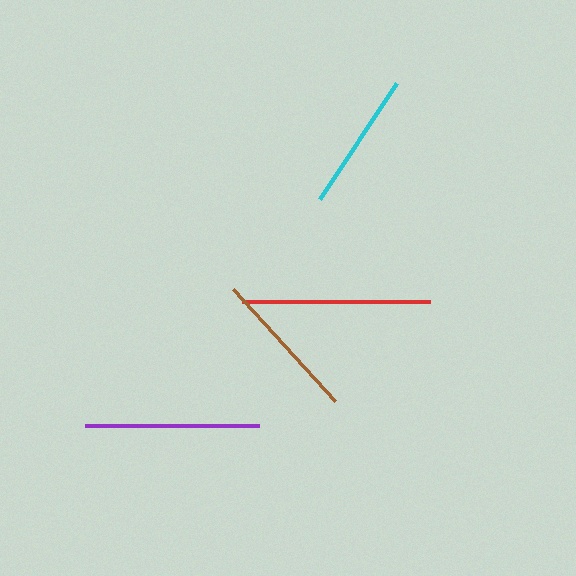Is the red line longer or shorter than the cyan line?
The red line is longer than the cyan line.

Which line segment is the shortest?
The cyan line is the shortest at approximately 139 pixels.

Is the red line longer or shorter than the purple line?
The red line is longer than the purple line.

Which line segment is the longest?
The red line is the longest at approximately 188 pixels.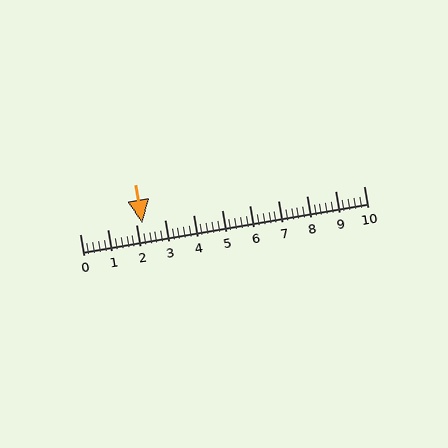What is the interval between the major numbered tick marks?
The major tick marks are spaced 1 units apart.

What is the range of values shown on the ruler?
The ruler shows values from 0 to 10.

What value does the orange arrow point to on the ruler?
The orange arrow points to approximately 2.2.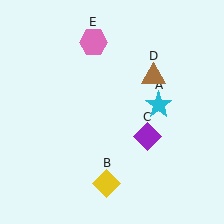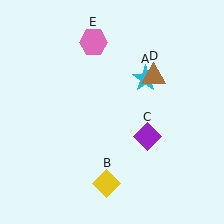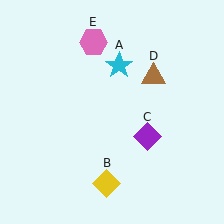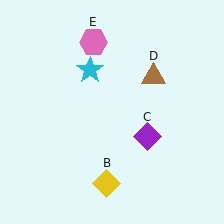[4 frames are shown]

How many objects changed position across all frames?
1 object changed position: cyan star (object A).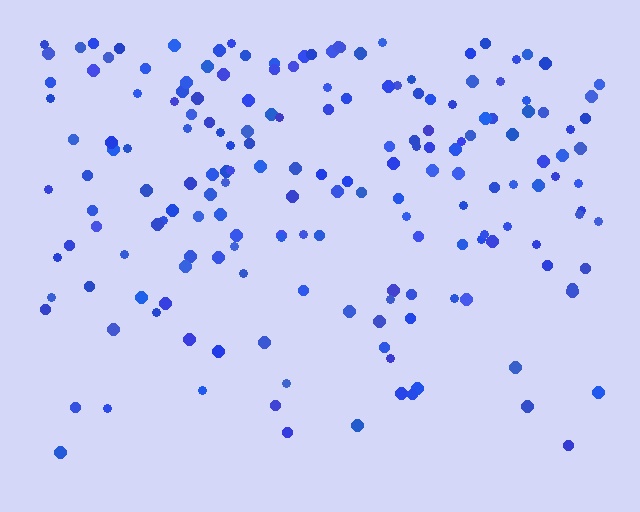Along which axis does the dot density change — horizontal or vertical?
Vertical.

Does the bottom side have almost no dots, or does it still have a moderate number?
Still a moderate number, just noticeably fewer than the top.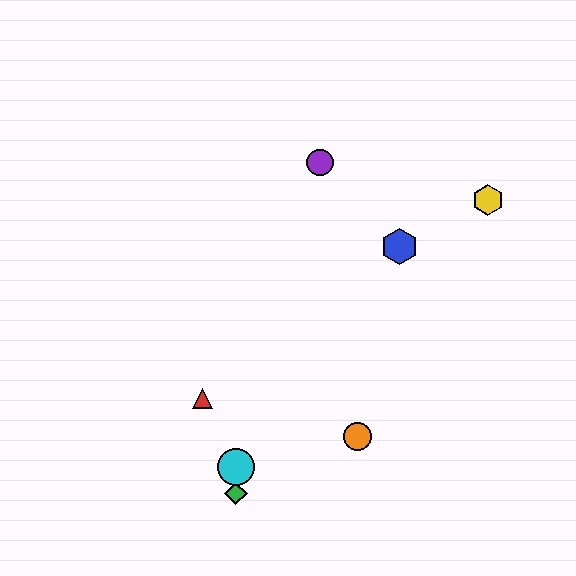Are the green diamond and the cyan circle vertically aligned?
Yes, both are at x≈236.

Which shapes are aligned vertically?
The green diamond, the cyan circle are aligned vertically.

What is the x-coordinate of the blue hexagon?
The blue hexagon is at x≈399.